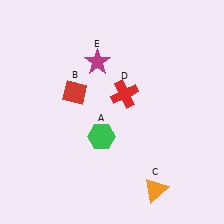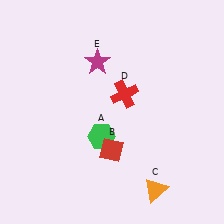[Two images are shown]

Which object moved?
The red diamond (B) moved down.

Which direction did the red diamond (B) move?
The red diamond (B) moved down.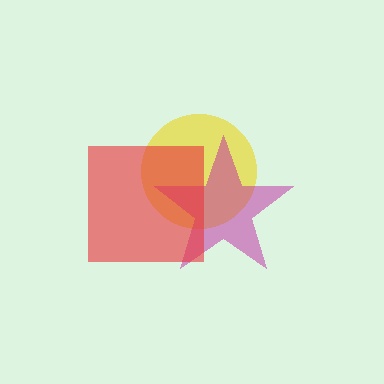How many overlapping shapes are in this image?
There are 3 overlapping shapes in the image.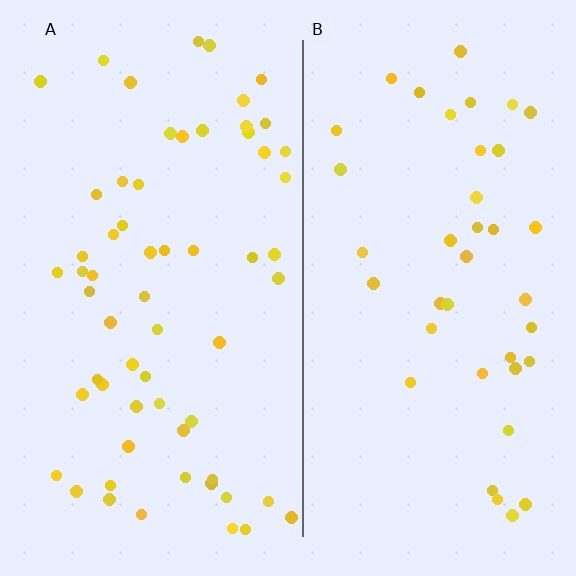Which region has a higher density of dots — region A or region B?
A (the left).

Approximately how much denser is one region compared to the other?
Approximately 1.5× — region A over region B.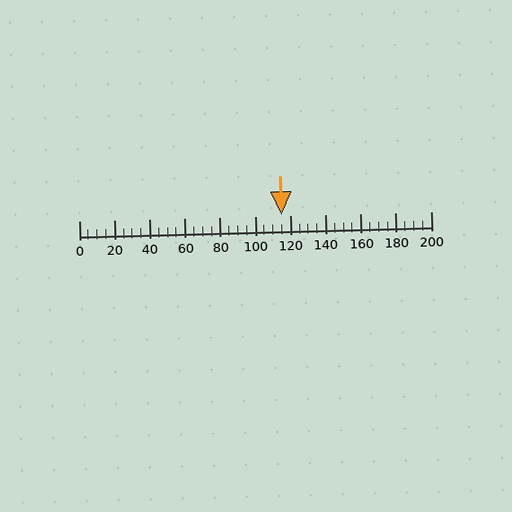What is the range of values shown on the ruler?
The ruler shows values from 0 to 200.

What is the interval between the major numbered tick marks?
The major tick marks are spaced 20 units apart.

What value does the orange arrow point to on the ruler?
The orange arrow points to approximately 115.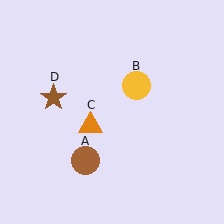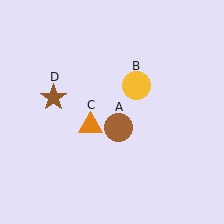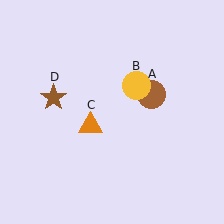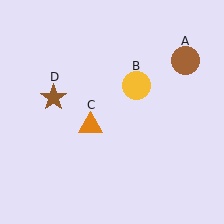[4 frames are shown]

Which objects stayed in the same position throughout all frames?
Yellow circle (object B) and orange triangle (object C) and brown star (object D) remained stationary.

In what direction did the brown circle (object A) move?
The brown circle (object A) moved up and to the right.